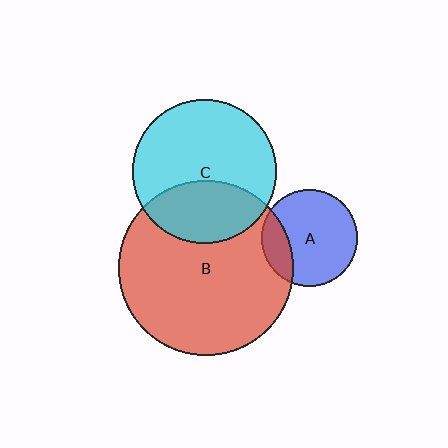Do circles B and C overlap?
Yes.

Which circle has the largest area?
Circle B (red).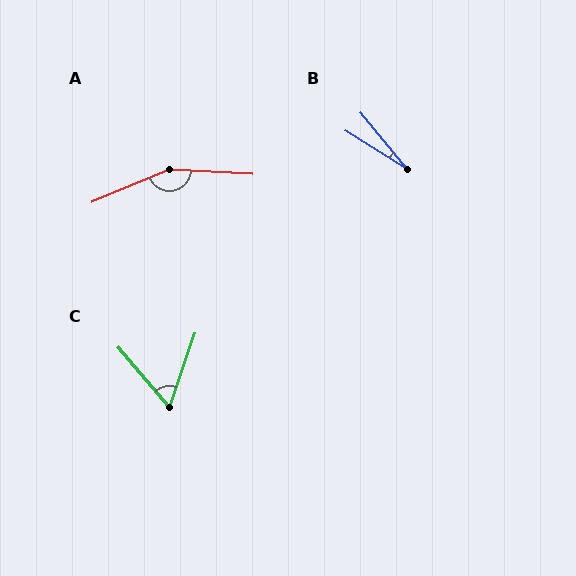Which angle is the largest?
A, at approximately 155 degrees.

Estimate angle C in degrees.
Approximately 60 degrees.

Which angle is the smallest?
B, at approximately 18 degrees.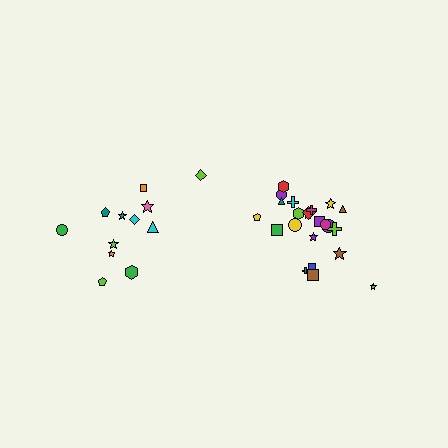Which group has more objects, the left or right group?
The right group.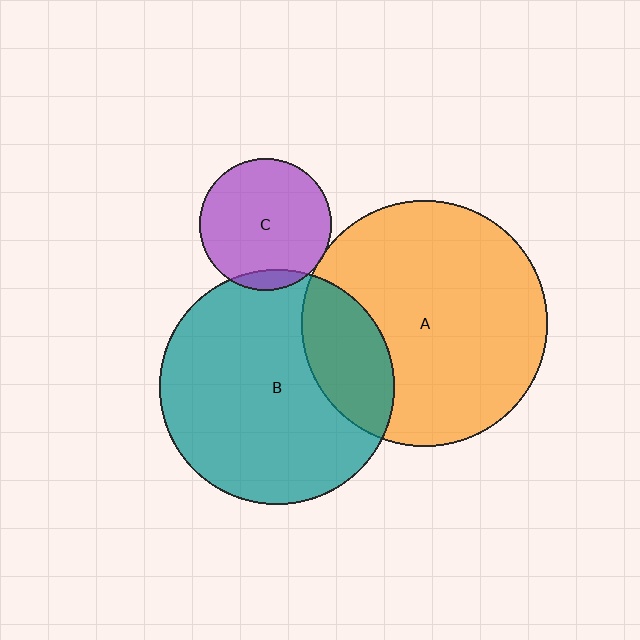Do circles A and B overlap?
Yes.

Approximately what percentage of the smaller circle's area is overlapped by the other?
Approximately 25%.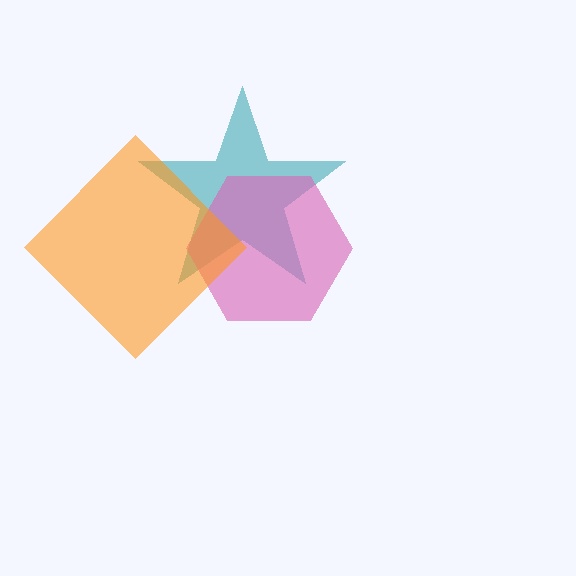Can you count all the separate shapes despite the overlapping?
Yes, there are 3 separate shapes.